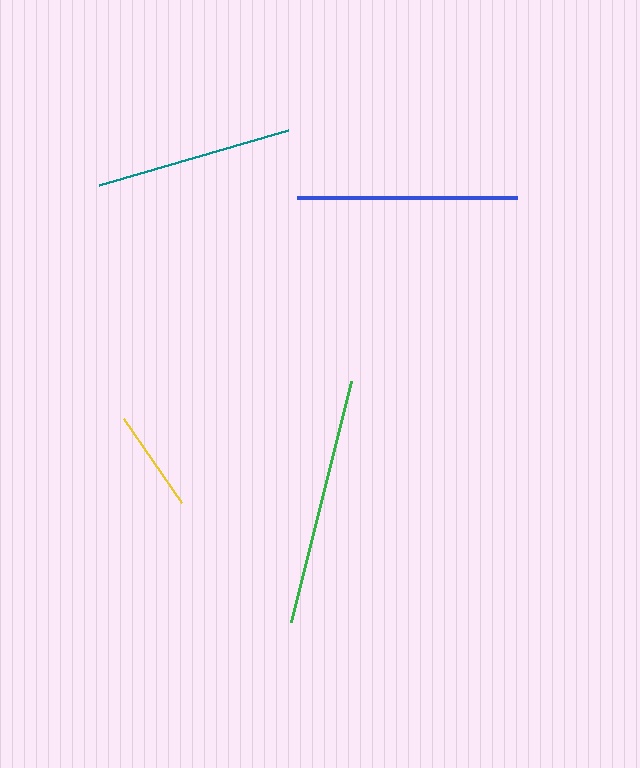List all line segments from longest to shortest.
From longest to shortest: green, blue, teal, yellow.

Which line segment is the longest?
The green line is the longest at approximately 249 pixels.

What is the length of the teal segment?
The teal segment is approximately 197 pixels long.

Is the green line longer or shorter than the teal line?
The green line is longer than the teal line.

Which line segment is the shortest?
The yellow line is the shortest at approximately 102 pixels.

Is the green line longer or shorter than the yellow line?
The green line is longer than the yellow line.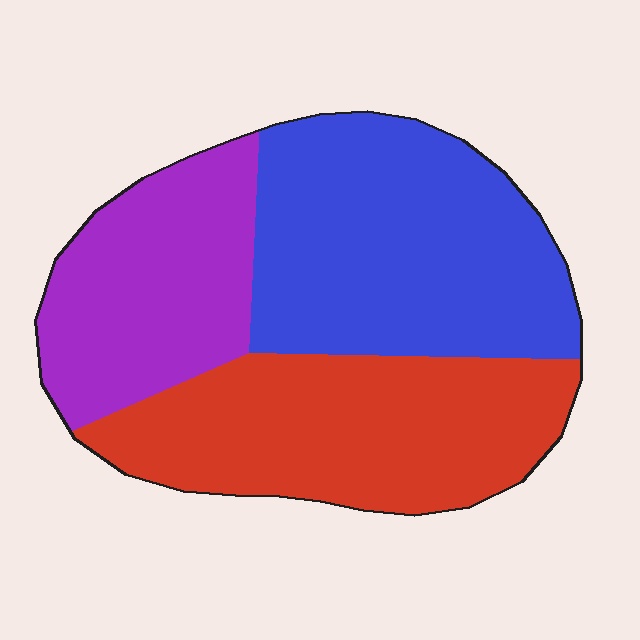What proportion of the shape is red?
Red covers roughly 35% of the shape.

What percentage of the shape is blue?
Blue covers 39% of the shape.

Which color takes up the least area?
Purple, at roughly 25%.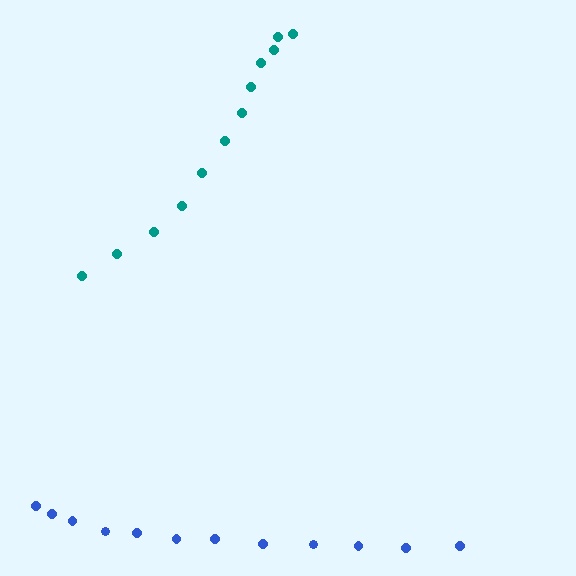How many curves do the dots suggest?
There are 2 distinct paths.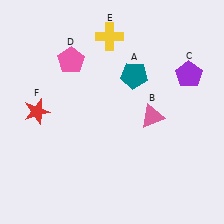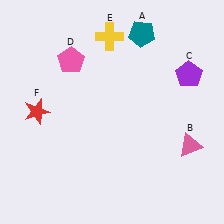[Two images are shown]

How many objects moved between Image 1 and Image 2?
2 objects moved between the two images.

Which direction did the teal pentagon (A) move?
The teal pentagon (A) moved up.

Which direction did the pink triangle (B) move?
The pink triangle (B) moved right.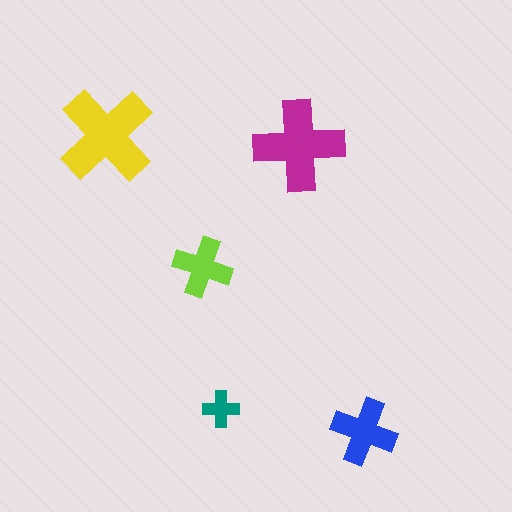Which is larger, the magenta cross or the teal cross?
The magenta one.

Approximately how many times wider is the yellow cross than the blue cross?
About 1.5 times wider.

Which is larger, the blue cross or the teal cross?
The blue one.